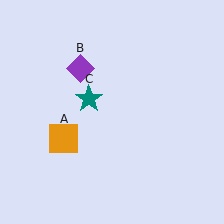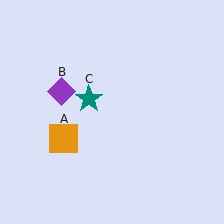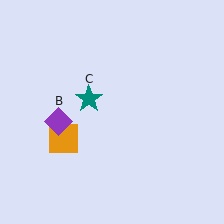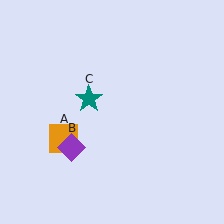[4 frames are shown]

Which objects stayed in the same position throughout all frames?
Orange square (object A) and teal star (object C) remained stationary.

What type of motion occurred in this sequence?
The purple diamond (object B) rotated counterclockwise around the center of the scene.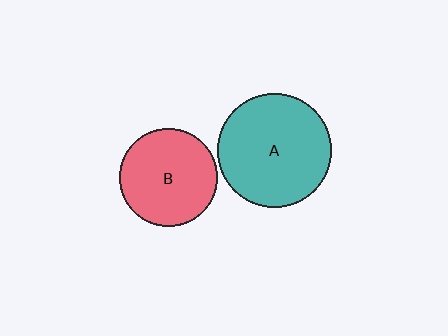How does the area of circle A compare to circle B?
Approximately 1.4 times.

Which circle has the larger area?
Circle A (teal).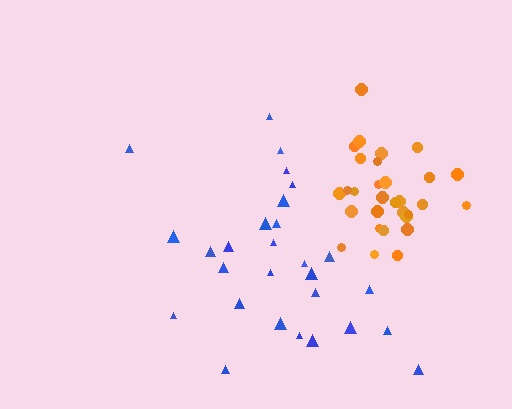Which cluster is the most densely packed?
Orange.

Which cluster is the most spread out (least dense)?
Blue.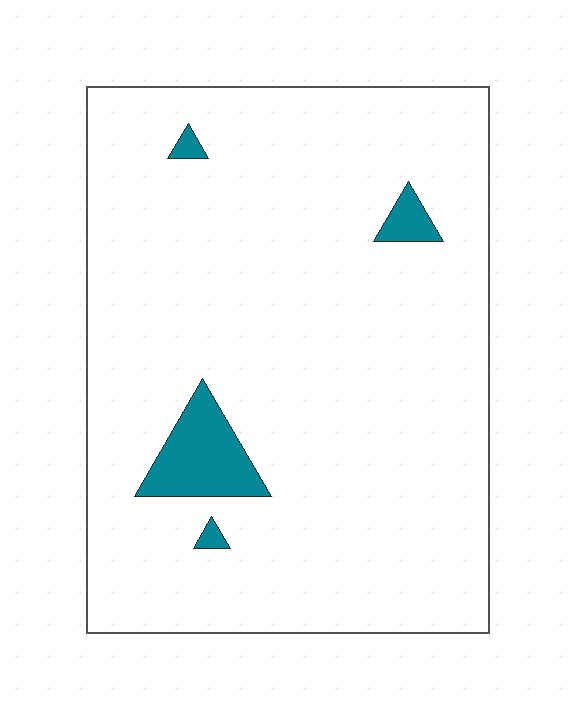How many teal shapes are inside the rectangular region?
4.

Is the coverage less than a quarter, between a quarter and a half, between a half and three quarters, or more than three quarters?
Less than a quarter.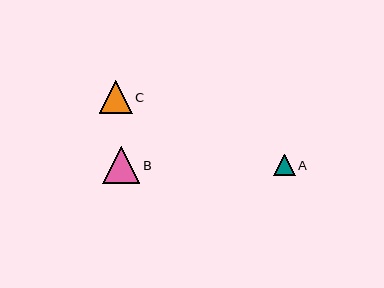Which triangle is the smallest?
Triangle A is the smallest with a size of approximately 22 pixels.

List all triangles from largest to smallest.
From largest to smallest: B, C, A.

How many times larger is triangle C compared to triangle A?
Triangle C is approximately 1.5 times the size of triangle A.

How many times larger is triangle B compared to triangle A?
Triangle B is approximately 1.7 times the size of triangle A.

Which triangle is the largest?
Triangle B is the largest with a size of approximately 37 pixels.